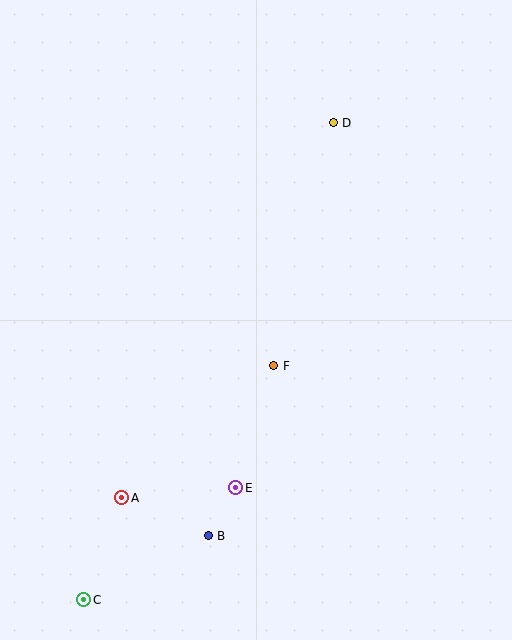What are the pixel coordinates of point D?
Point D is at (333, 123).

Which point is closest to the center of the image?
Point F at (274, 366) is closest to the center.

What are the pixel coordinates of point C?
Point C is at (84, 600).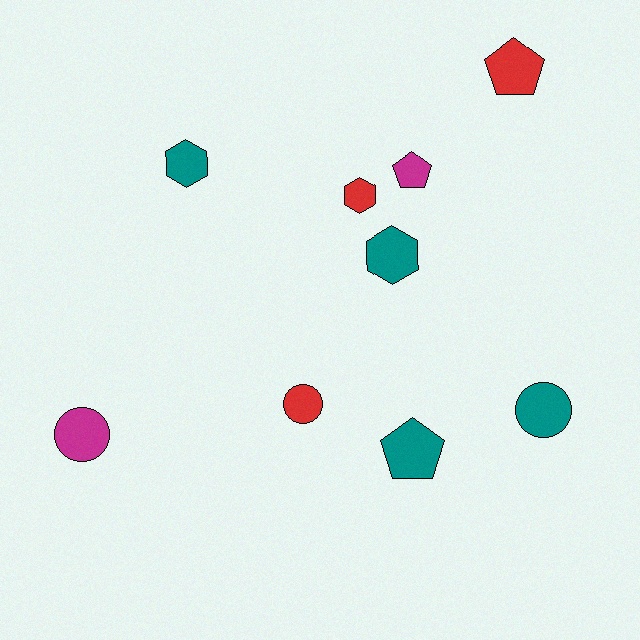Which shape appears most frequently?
Circle, with 3 objects.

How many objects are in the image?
There are 9 objects.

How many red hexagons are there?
There is 1 red hexagon.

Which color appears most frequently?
Teal, with 4 objects.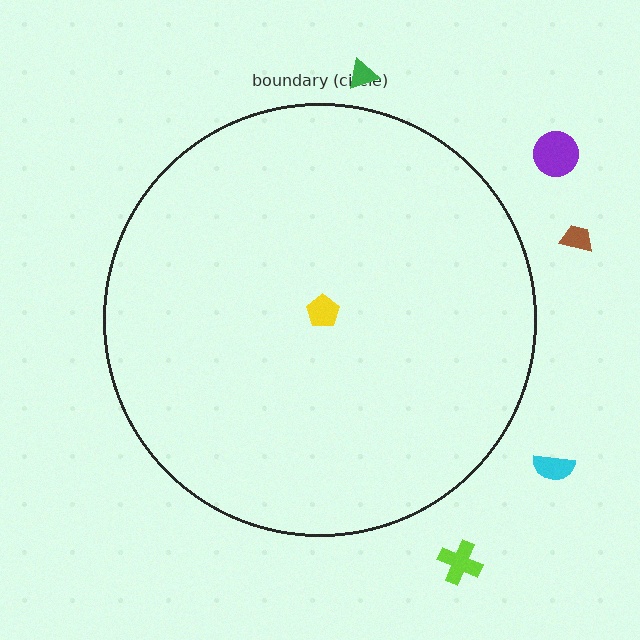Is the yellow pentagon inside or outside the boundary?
Inside.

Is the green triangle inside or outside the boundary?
Outside.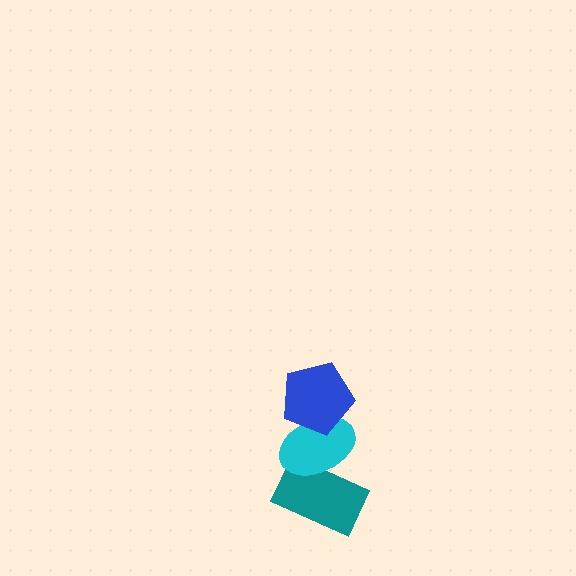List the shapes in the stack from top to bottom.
From top to bottom: the blue pentagon, the cyan ellipse, the teal rectangle.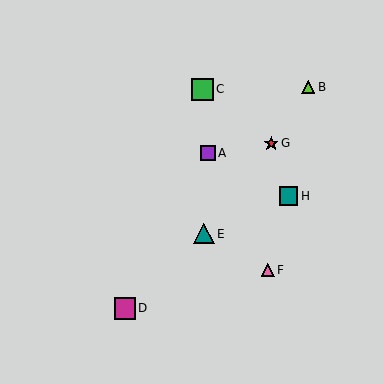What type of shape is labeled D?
Shape D is a magenta square.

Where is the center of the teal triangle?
The center of the teal triangle is at (204, 234).